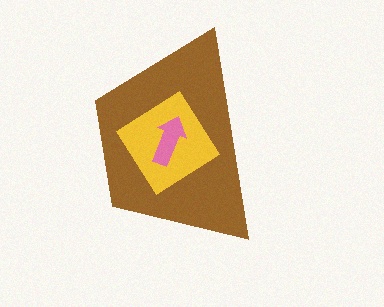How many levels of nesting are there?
3.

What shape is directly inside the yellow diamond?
The pink arrow.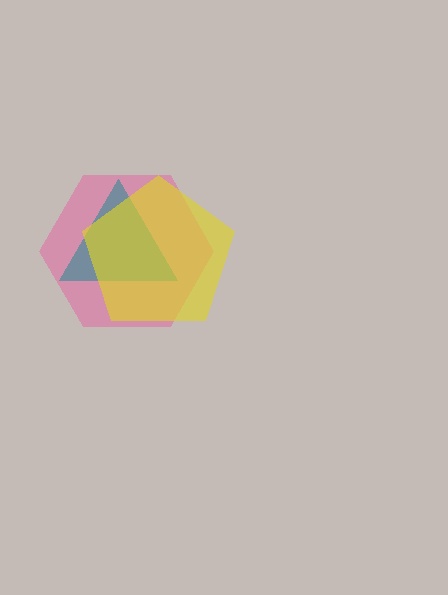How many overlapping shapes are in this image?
There are 3 overlapping shapes in the image.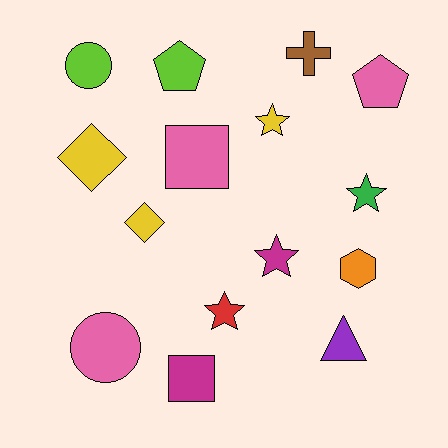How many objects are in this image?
There are 15 objects.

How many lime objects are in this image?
There are 2 lime objects.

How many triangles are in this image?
There is 1 triangle.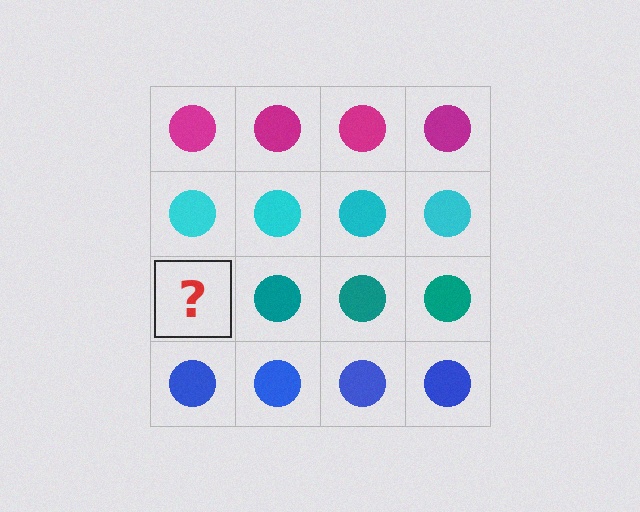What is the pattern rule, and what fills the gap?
The rule is that each row has a consistent color. The gap should be filled with a teal circle.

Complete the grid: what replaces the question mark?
The question mark should be replaced with a teal circle.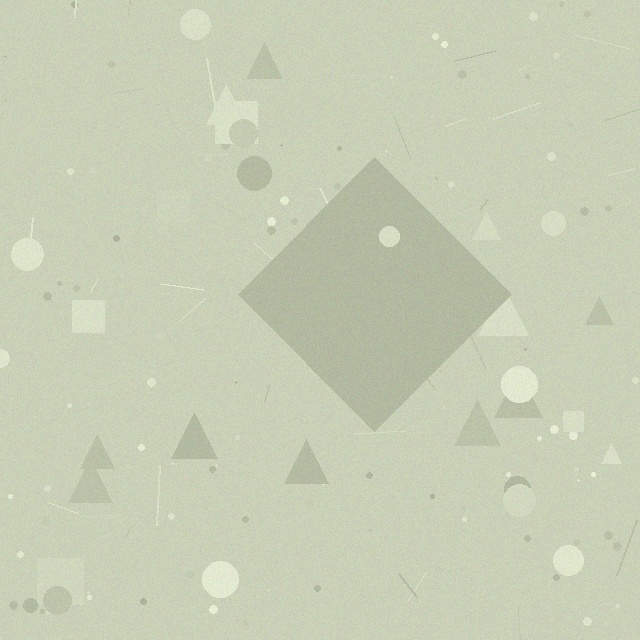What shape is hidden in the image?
A diamond is hidden in the image.